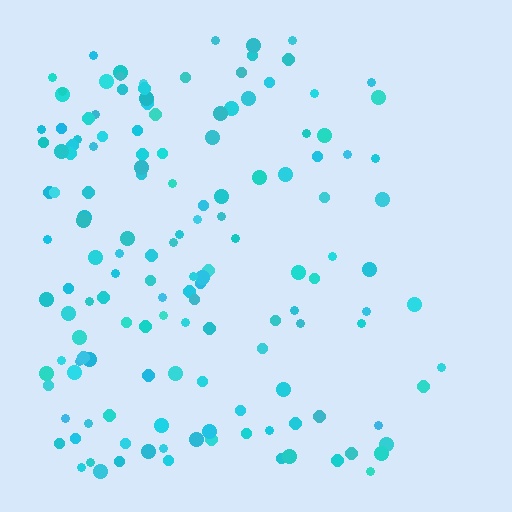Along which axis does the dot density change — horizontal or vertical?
Horizontal.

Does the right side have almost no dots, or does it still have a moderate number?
Still a moderate number, just noticeably fewer than the left.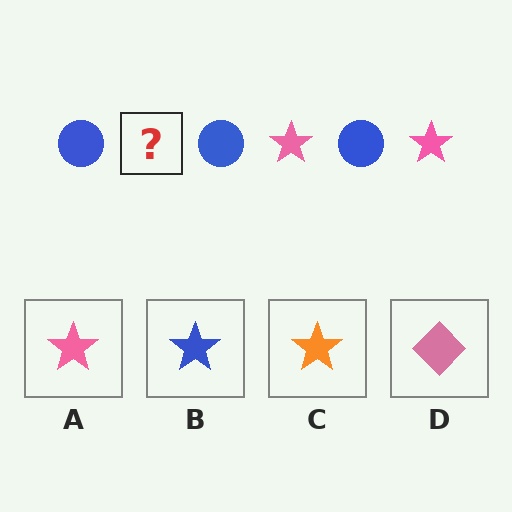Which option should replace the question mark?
Option A.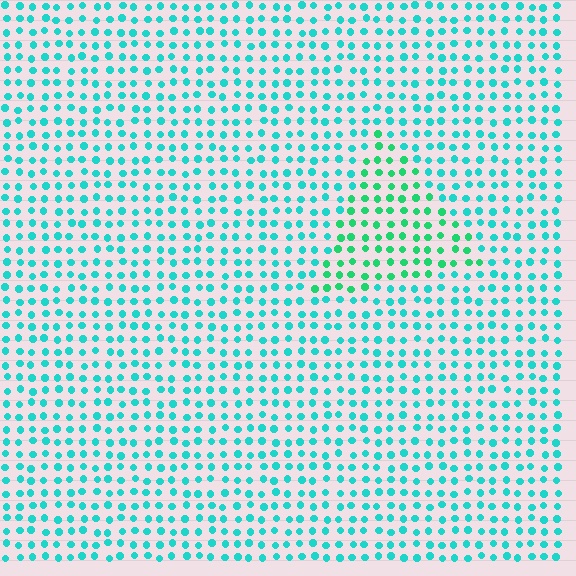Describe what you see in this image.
The image is filled with small cyan elements in a uniform arrangement. A triangle-shaped region is visible where the elements are tinted to a slightly different hue, forming a subtle color boundary.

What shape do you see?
I see a triangle.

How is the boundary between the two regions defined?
The boundary is defined purely by a slight shift in hue (about 30 degrees). Spacing, size, and orientation are identical on both sides.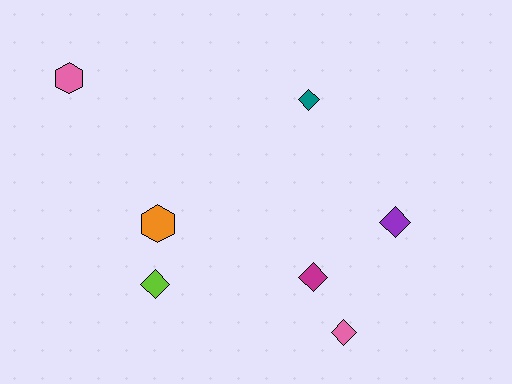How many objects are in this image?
There are 7 objects.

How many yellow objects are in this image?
There are no yellow objects.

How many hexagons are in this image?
There are 2 hexagons.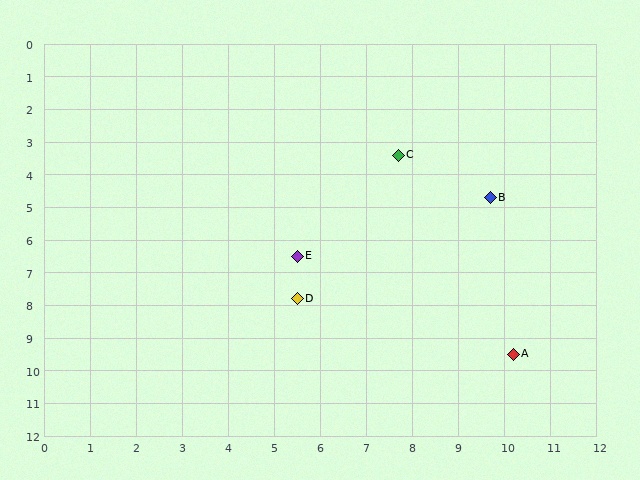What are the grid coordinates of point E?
Point E is at approximately (5.5, 6.5).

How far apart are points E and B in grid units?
Points E and B are about 4.6 grid units apart.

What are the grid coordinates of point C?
Point C is at approximately (7.7, 3.4).